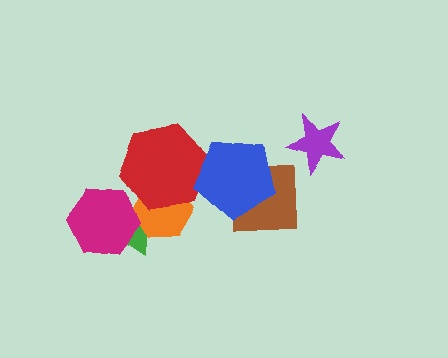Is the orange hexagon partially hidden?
Yes, it is partially covered by another shape.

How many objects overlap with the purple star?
0 objects overlap with the purple star.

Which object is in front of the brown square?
The blue pentagon is in front of the brown square.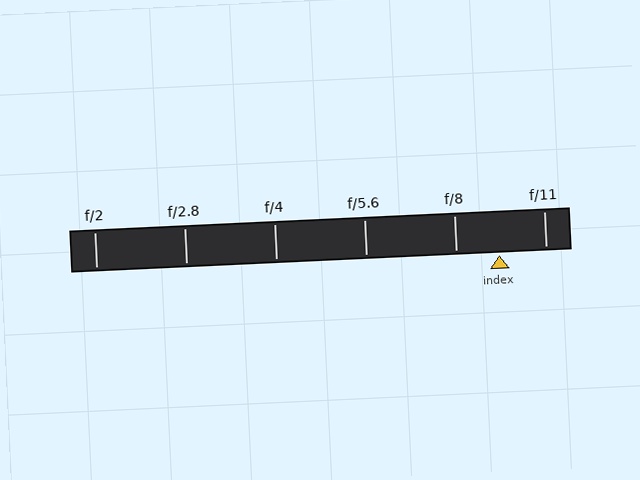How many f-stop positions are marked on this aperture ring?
There are 6 f-stop positions marked.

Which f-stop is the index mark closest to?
The index mark is closest to f/8.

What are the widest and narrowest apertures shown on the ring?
The widest aperture shown is f/2 and the narrowest is f/11.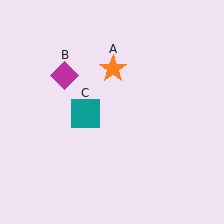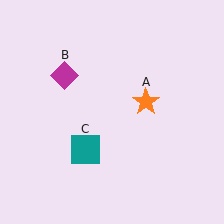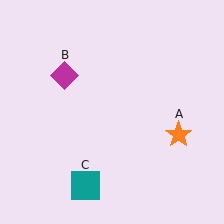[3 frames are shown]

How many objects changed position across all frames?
2 objects changed position: orange star (object A), teal square (object C).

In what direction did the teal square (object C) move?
The teal square (object C) moved down.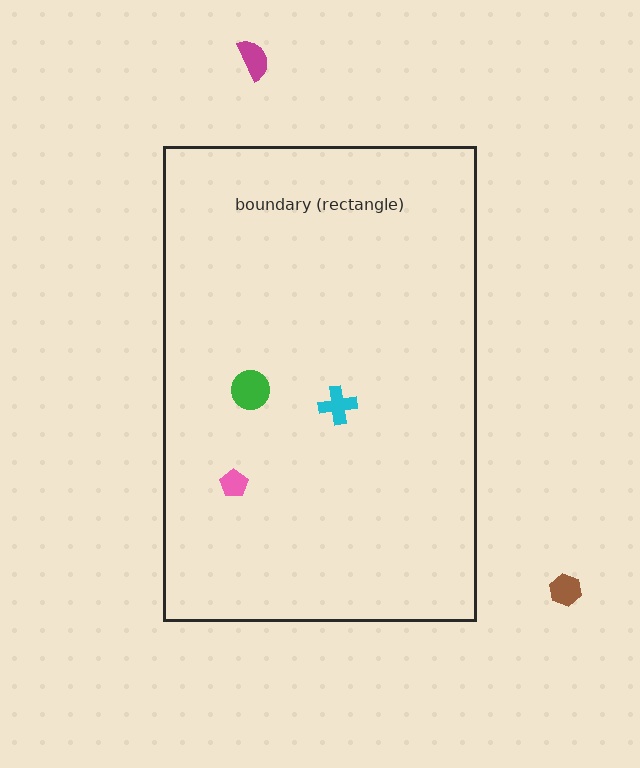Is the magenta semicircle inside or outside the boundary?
Outside.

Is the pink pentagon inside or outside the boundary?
Inside.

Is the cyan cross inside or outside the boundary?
Inside.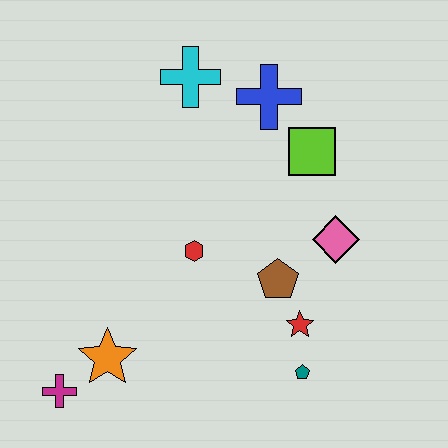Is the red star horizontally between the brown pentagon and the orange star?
No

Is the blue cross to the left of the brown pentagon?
Yes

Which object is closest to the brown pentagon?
The red star is closest to the brown pentagon.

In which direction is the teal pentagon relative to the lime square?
The teal pentagon is below the lime square.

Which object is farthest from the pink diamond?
The magenta cross is farthest from the pink diamond.